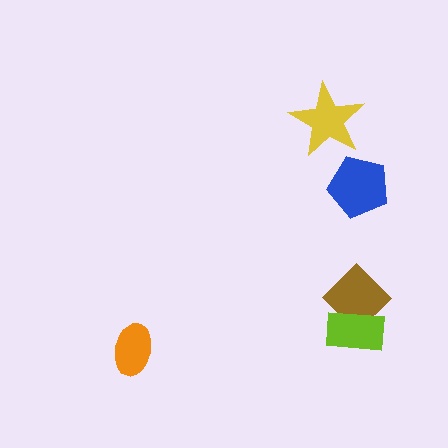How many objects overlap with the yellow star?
0 objects overlap with the yellow star.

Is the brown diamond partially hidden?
Yes, it is partially covered by another shape.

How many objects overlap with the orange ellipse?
0 objects overlap with the orange ellipse.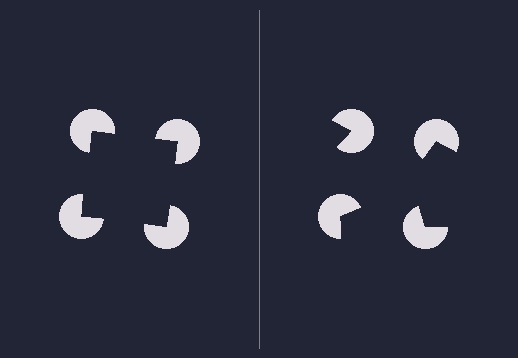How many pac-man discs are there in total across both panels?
8 — 4 on each side.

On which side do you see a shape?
An illusory square appears on the left side. On the right side the wedge cuts are rotated, so no coherent shape forms.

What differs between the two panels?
The pac-man discs are positioned identically on both sides; only the wedge orientations differ. On the left they align to a square; on the right they are misaligned.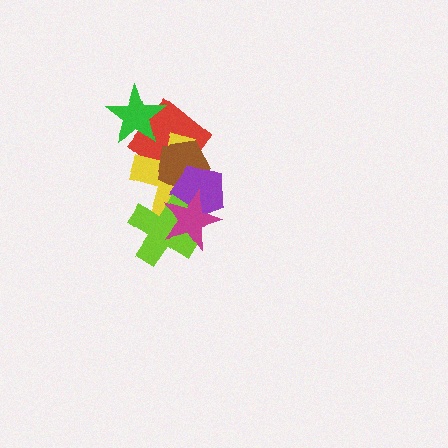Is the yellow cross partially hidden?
Yes, it is partially covered by another shape.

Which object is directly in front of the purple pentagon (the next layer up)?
The lime cross is directly in front of the purple pentagon.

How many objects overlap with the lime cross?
3 objects overlap with the lime cross.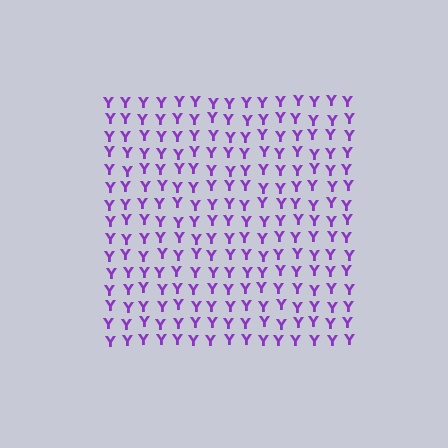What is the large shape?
The large shape is a square.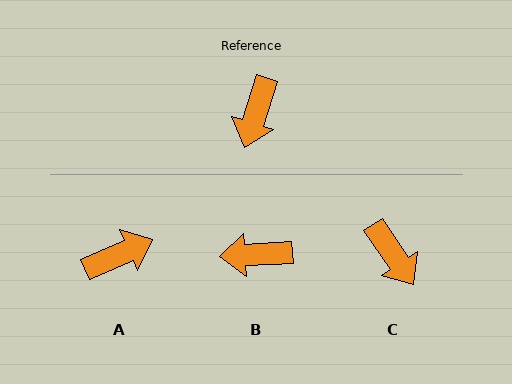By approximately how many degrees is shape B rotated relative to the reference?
Approximately 69 degrees clockwise.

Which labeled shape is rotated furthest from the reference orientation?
A, about 132 degrees away.